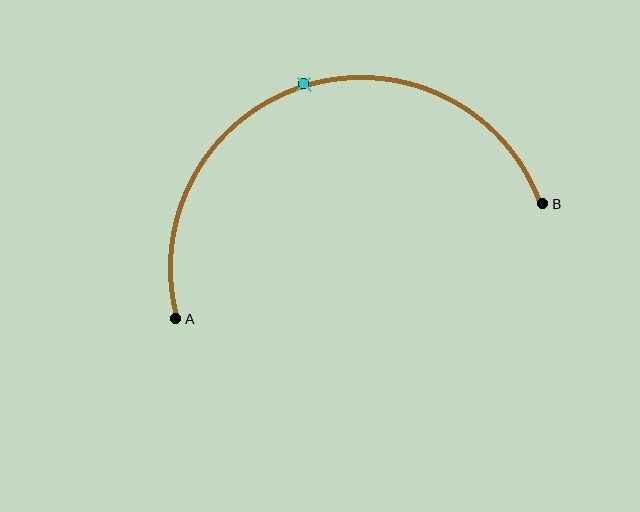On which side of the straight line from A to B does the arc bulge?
The arc bulges above the straight line connecting A and B.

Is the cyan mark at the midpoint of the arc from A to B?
Yes. The cyan mark lies on the arc at equal arc-length from both A and B — it is the arc midpoint.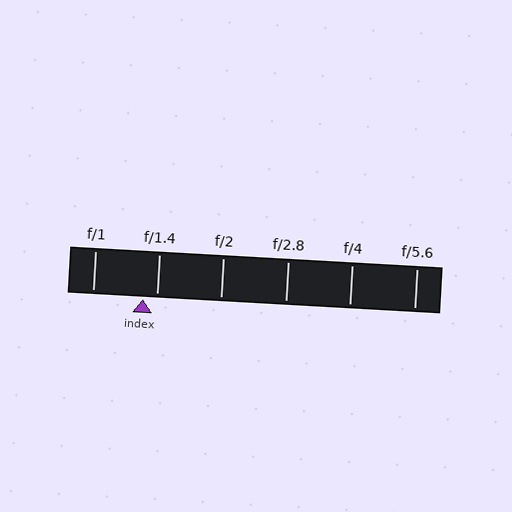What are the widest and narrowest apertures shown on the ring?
The widest aperture shown is f/1 and the narrowest is f/5.6.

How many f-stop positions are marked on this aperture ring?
There are 6 f-stop positions marked.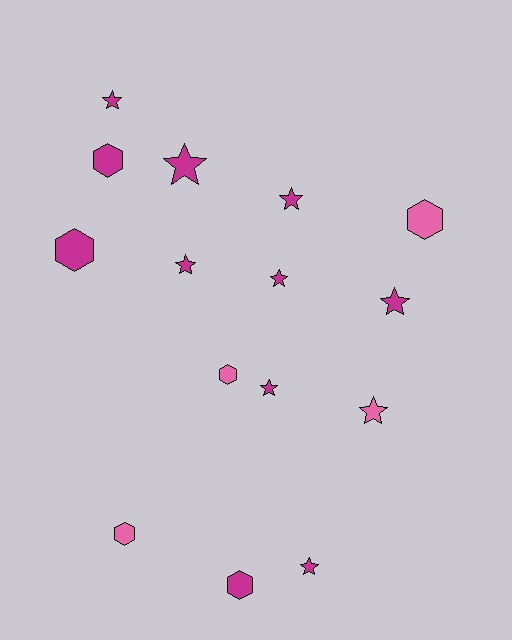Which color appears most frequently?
Magenta, with 11 objects.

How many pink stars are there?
There is 1 pink star.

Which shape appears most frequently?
Star, with 9 objects.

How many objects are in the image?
There are 15 objects.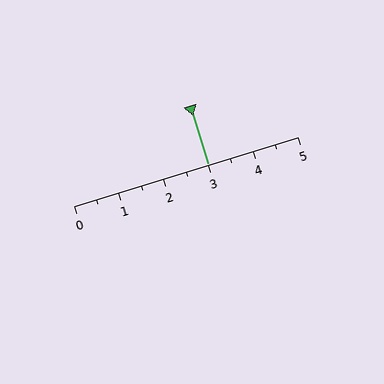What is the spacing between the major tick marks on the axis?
The major ticks are spaced 1 apart.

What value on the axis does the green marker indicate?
The marker indicates approximately 3.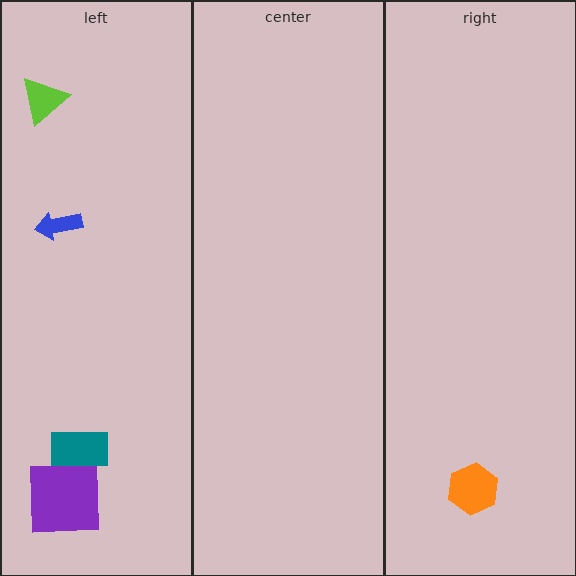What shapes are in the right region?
The orange hexagon.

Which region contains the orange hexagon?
The right region.